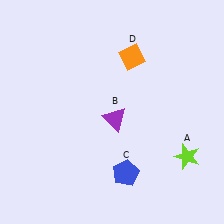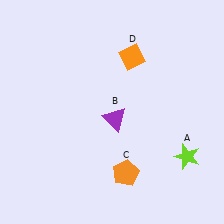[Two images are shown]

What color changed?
The pentagon (C) changed from blue in Image 1 to orange in Image 2.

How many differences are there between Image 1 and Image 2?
There is 1 difference between the two images.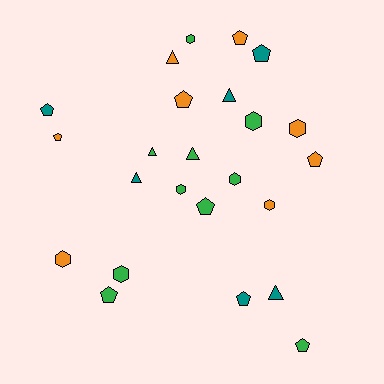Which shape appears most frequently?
Pentagon, with 10 objects.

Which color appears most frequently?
Green, with 10 objects.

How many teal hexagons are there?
There are no teal hexagons.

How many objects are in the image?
There are 24 objects.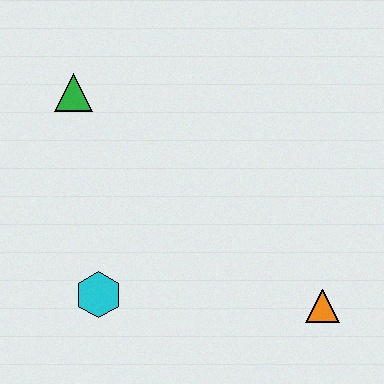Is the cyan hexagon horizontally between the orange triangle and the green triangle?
Yes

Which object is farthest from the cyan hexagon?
The orange triangle is farthest from the cyan hexagon.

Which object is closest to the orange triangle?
The cyan hexagon is closest to the orange triangle.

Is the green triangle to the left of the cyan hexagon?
Yes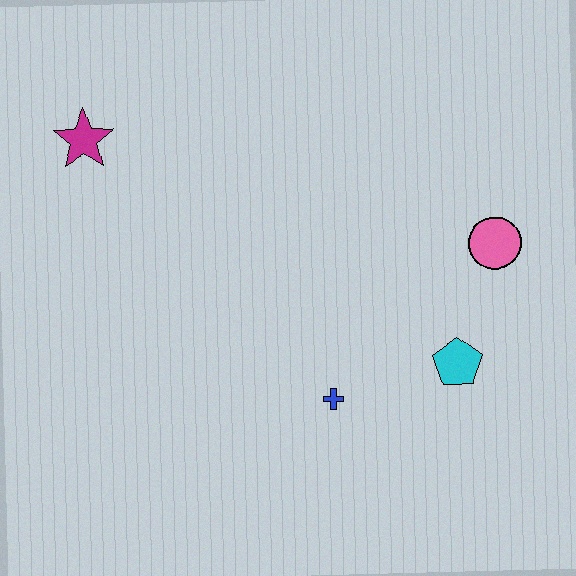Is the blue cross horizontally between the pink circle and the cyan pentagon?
No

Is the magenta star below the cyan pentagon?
No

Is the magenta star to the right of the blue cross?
No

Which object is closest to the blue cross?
The cyan pentagon is closest to the blue cross.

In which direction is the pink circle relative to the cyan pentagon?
The pink circle is above the cyan pentagon.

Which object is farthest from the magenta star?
The cyan pentagon is farthest from the magenta star.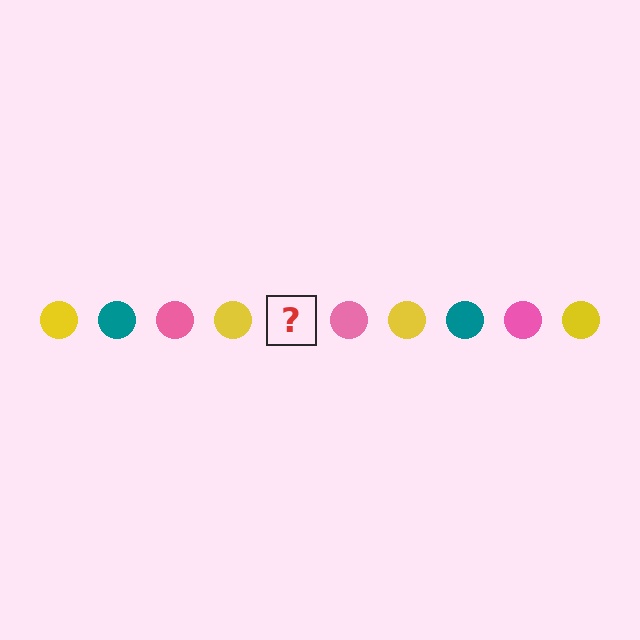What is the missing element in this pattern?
The missing element is a teal circle.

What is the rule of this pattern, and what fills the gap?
The rule is that the pattern cycles through yellow, teal, pink circles. The gap should be filled with a teal circle.